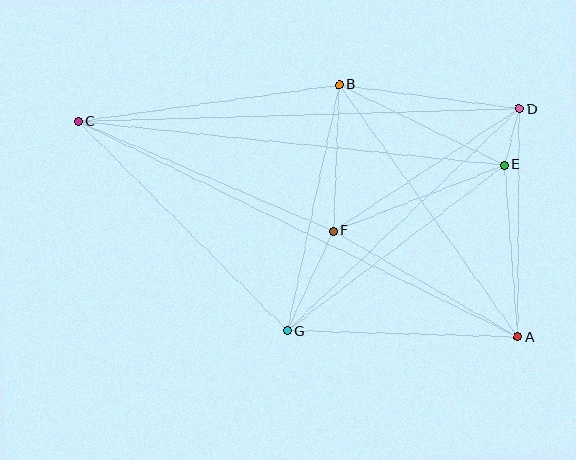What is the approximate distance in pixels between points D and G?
The distance between D and G is approximately 321 pixels.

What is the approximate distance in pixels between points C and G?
The distance between C and G is approximately 296 pixels.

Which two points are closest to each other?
Points D and E are closest to each other.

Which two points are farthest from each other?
Points A and C are farthest from each other.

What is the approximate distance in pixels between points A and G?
The distance between A and G is approximately 231 pixels.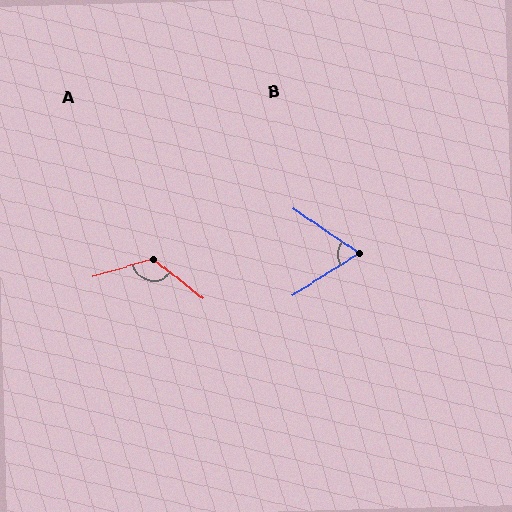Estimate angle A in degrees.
Approximately 125 degrees.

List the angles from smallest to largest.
B (67°), A (125°).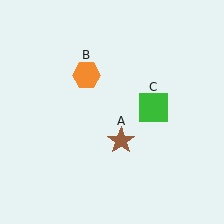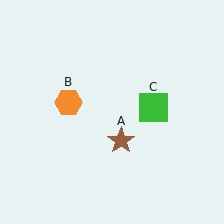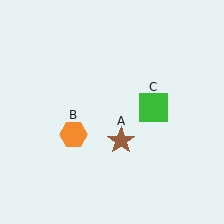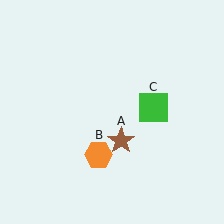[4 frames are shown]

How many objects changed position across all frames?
1 object changed position: orange hexagon (object B).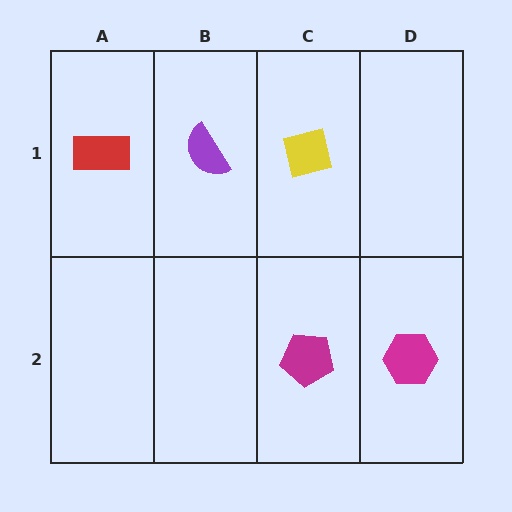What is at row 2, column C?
A magenta pentagon.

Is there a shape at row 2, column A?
No, that cell is empty.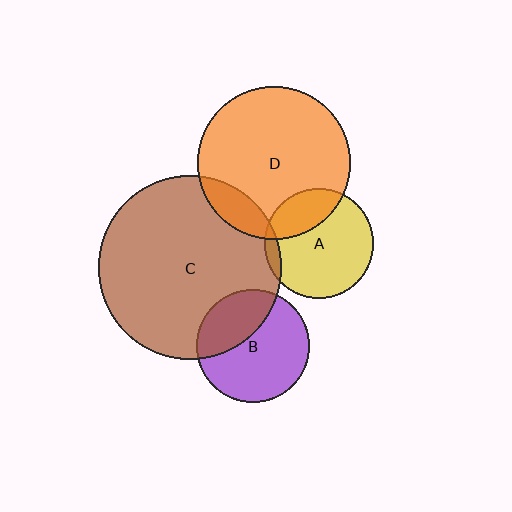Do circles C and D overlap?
Yes.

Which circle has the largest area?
Circle C (brown).